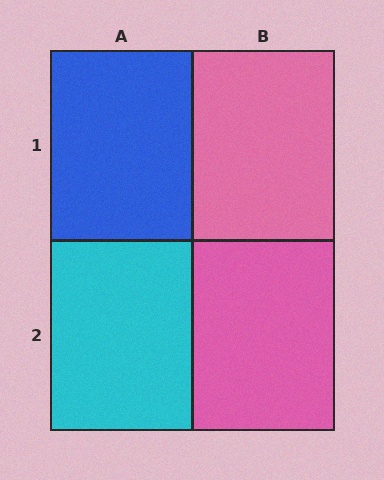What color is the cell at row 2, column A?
Cyan.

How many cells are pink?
2 cells are pink.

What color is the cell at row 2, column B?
Pink.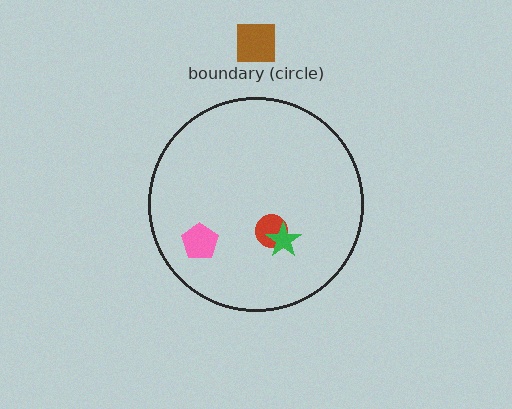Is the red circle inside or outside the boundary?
Inside.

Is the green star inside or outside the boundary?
Inside.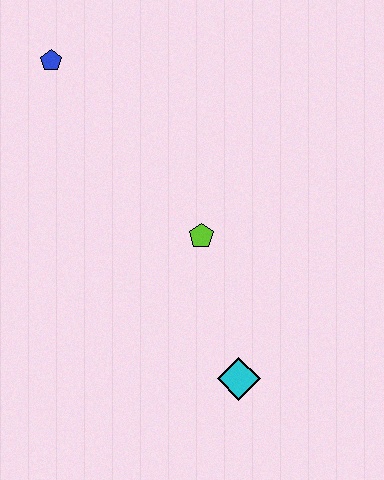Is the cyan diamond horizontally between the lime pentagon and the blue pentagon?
No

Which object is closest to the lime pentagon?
The cyan diamond is closest to the lime pentagon.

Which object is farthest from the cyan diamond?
The blue pentagon is farthest from the cyan diamond.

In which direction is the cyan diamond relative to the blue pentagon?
The cyan diamond is below the blue pentagon.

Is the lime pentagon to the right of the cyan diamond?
No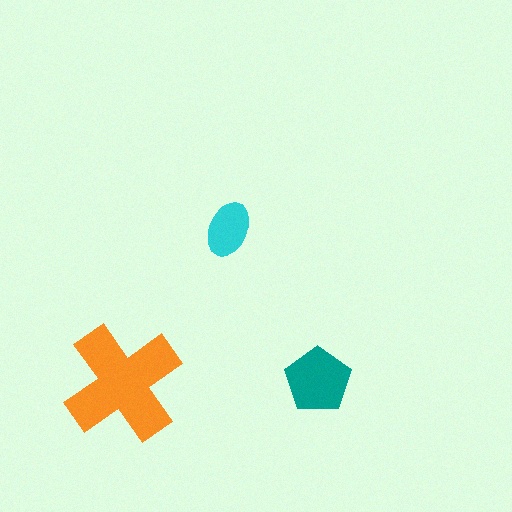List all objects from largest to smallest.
The orange cross, the teal pentagon, the cyan ellipse.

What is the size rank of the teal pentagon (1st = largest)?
2nd.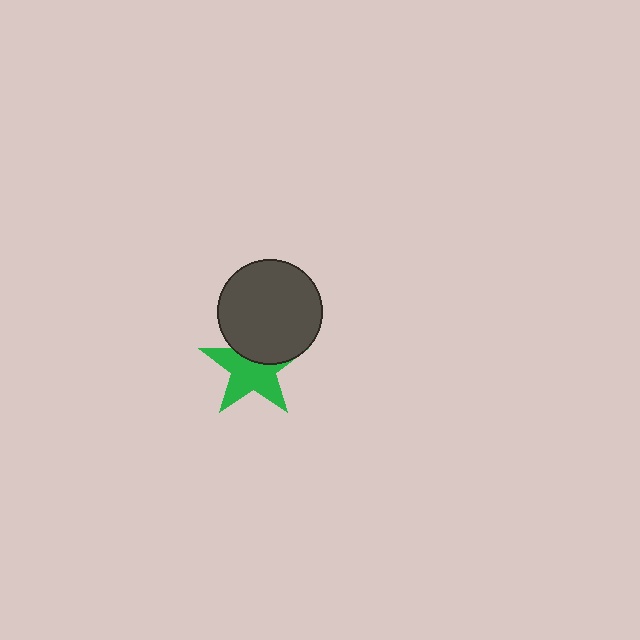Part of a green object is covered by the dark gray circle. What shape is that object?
It is a star.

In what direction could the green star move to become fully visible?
The green star could move down. That would shift it out from behind the dark gray circle entirely.